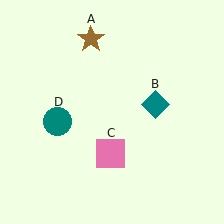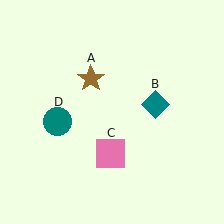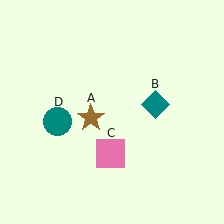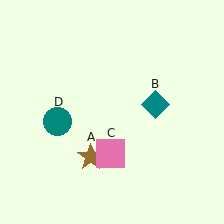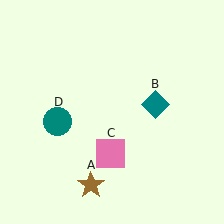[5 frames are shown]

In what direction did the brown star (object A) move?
The brown star (object A) moved down.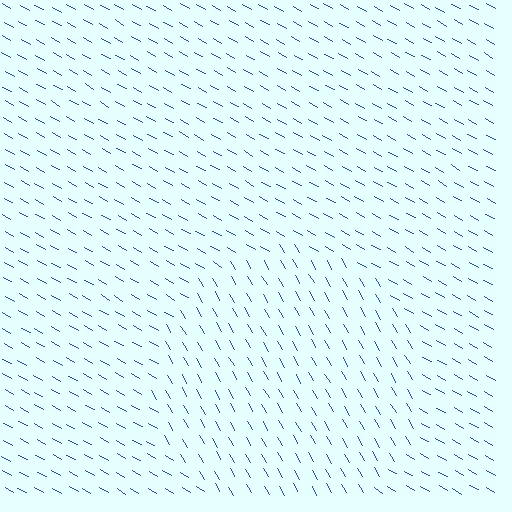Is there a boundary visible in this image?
Yes, there is a texture boundary formed by a change in line orientation.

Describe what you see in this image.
The image is filled with small blue line segments. A circle region in the image has lines oriented differently from the surrounding lines, creating a visible texture boundary.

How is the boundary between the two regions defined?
The boundary is defined purely by a change in line orientation (approximately 30 degrees difference). All lines are the same color and thickness.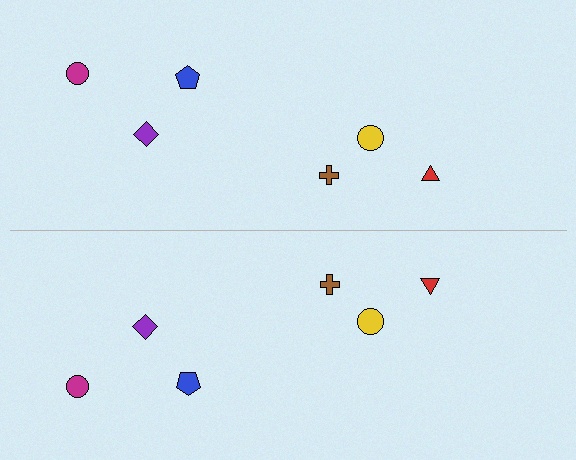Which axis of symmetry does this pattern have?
The pattern has a horizontal axis of symmetry running through the center of the image.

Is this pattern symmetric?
Yes, this pattern has bilateral (reflection) symmetry.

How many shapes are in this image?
There are 12 shapes in this image.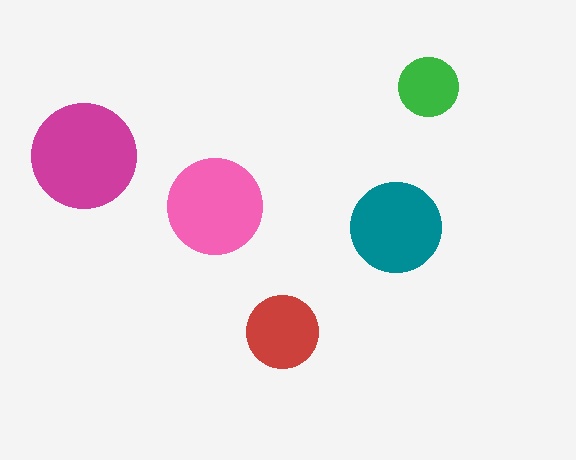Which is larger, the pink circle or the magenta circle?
The magenta one.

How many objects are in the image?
There are 5 objects in the image.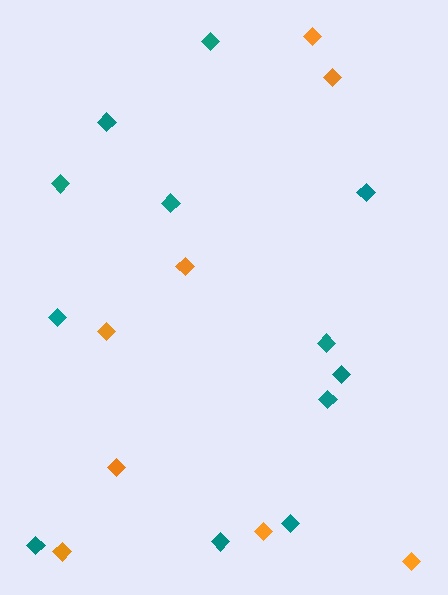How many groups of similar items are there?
There are 2 groups: one group of teal diamonds (12) and one group of orange diamonds (8).